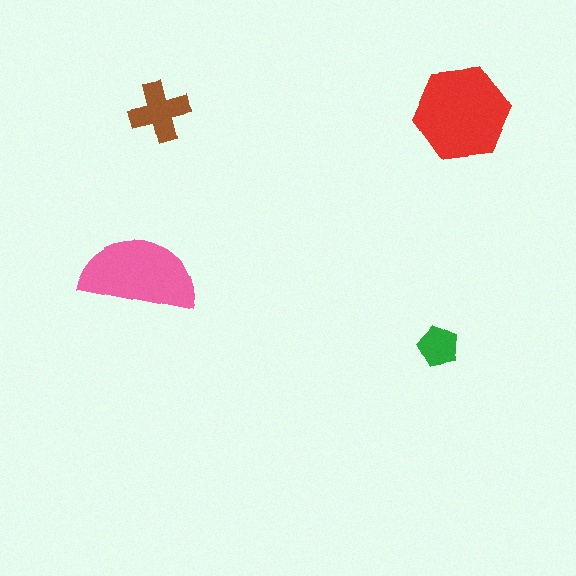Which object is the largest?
The red hexagon.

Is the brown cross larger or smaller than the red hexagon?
Smaller.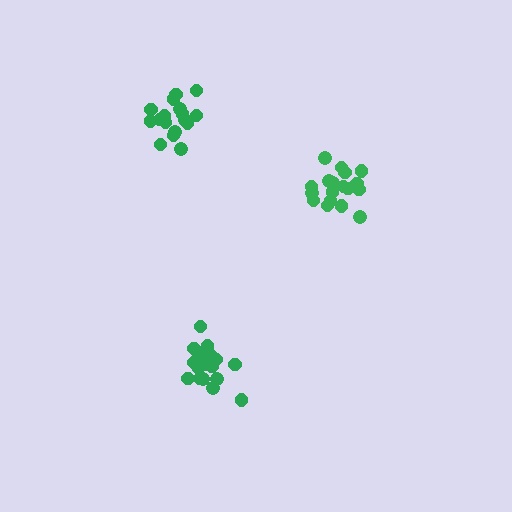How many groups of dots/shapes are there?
There are 3 groups.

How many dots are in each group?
Group 1: 19 dots, Group 2: 18 dots, Group 3: 18 dots (55 total).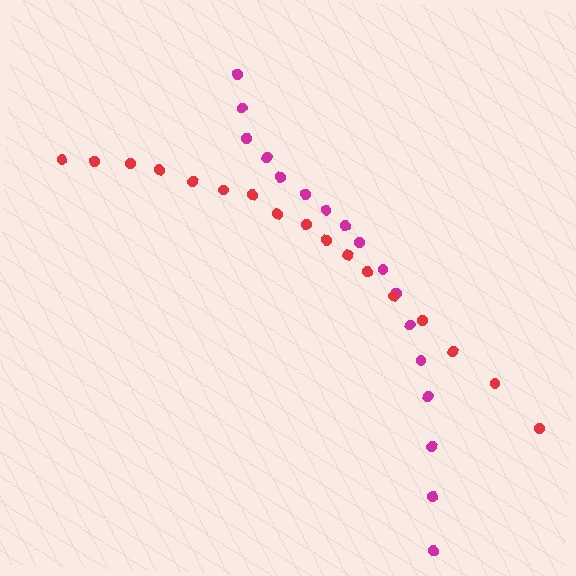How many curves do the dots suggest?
There are 2 distinct paths.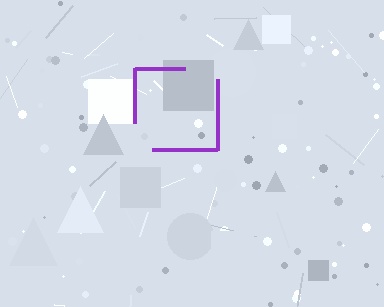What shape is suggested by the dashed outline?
The dashed outline suggests a square.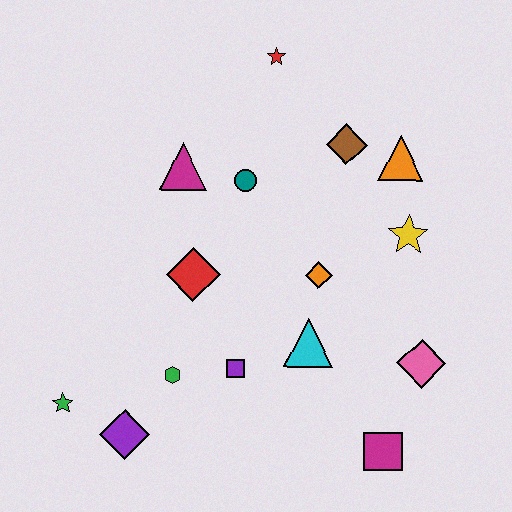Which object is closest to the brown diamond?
The orange triangle is closest to the brown diamond.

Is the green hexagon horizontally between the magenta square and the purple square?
No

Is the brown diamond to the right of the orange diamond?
Yes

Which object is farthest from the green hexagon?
The red star is farthest from the green hexagon.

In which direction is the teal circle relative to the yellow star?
The teal circle is to the left of the yellow star.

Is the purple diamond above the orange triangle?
No